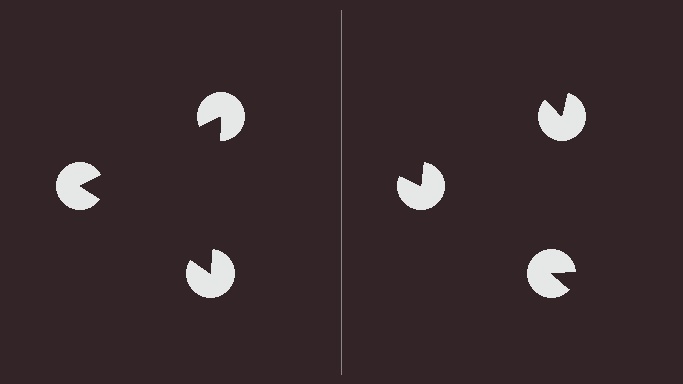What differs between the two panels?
The pac-man discs are positioned identically on both sides; only the wedge orientations differ. On the left they align to a triangle; on the right they are misaligned.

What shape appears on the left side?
An illusory triangle.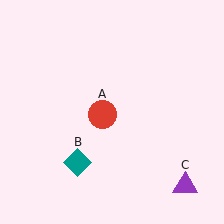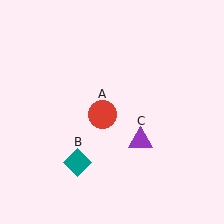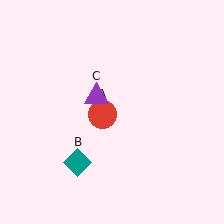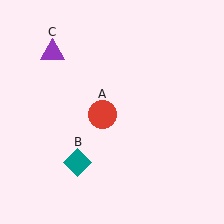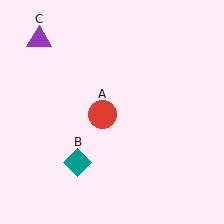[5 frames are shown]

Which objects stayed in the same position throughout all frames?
Red circle (object A) and teal diamond (object B) remained stationary.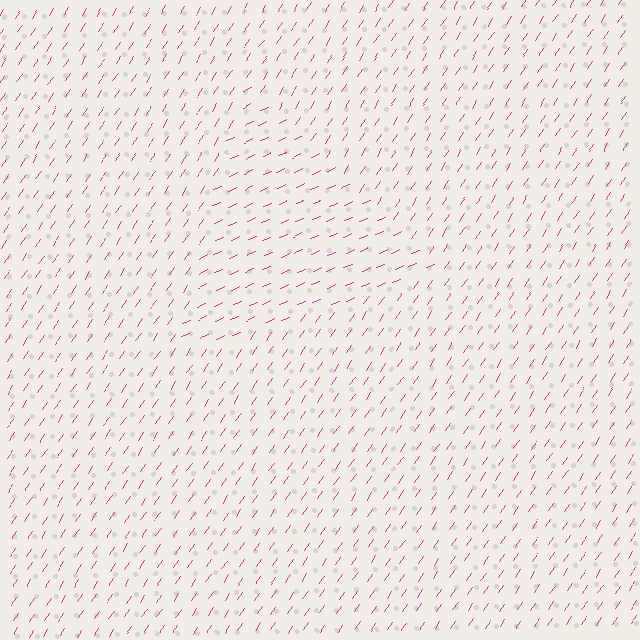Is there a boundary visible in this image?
Yes, there is a texture boundary formed by a change in line orientation.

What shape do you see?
I see a triangle.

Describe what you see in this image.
The image is filled with small magenta line segments. A triangle region in the image has lines oriented differently from the surrounding lines, creating a visible texture boundary.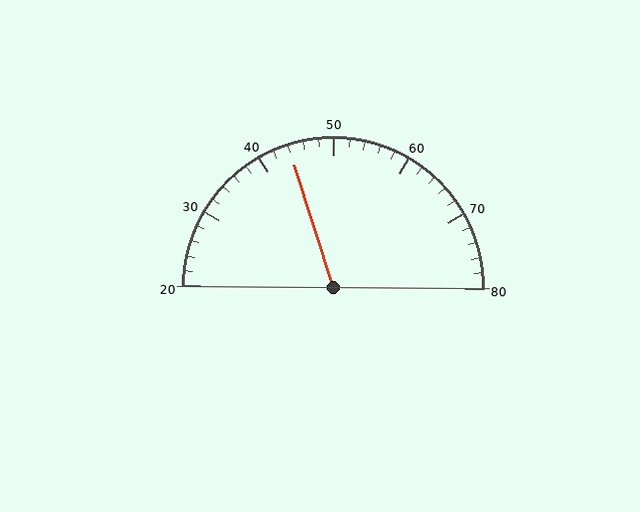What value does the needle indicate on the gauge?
The needle indicates approximately 44.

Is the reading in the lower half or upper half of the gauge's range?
The reading is in the lower half of the range (20 to 80).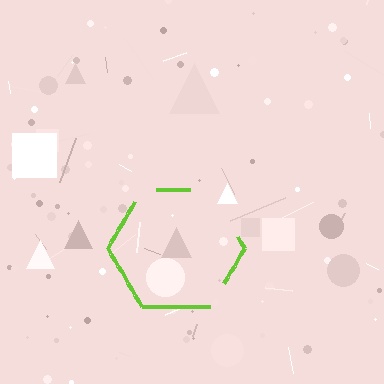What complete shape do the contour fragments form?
The contour fragments form a hexagon.